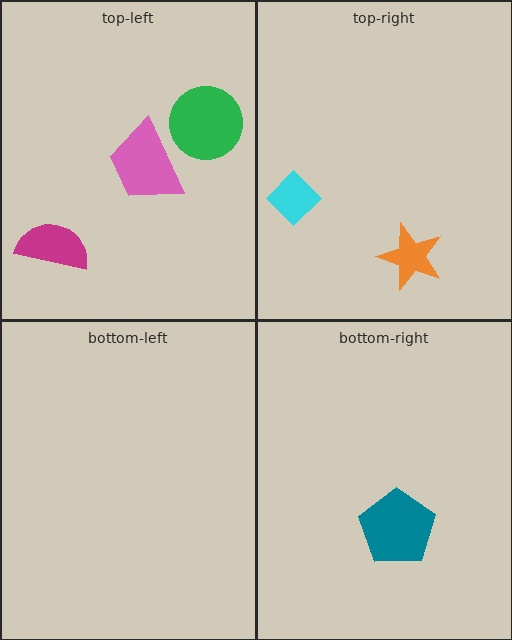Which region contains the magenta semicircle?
The top-left region.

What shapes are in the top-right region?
The cyan diamond, the orange star.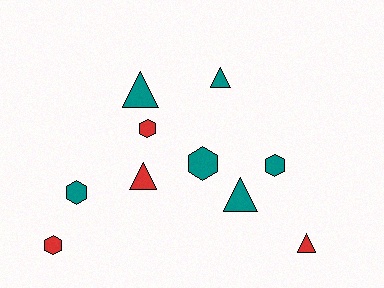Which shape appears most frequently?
Triangle, with 5 objects.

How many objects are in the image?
There are 10 objects.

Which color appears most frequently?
Teal, with 6 objects.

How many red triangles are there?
There are 2 red triangles.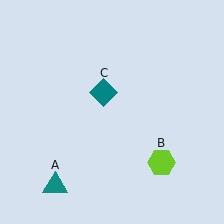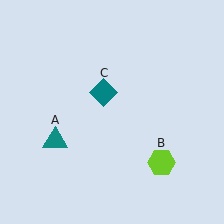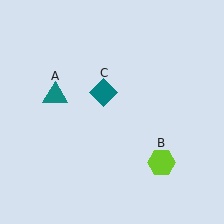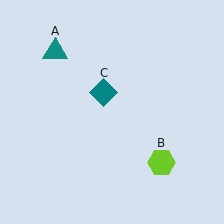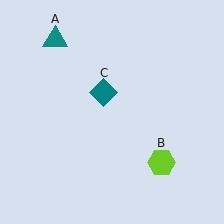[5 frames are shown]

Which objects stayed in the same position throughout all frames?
Lime hexagon (object B) and teal diamond (object C) remained stationary.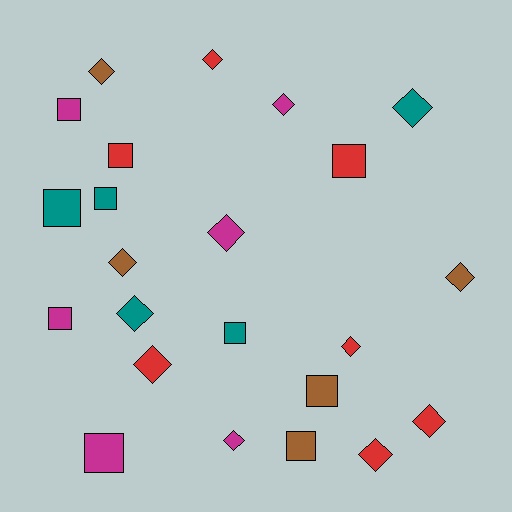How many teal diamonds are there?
There are 2 teal diamonds.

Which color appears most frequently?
Red, with 7 objects.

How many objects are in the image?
There are 23 objects.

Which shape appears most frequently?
Diamond, with 13 objects.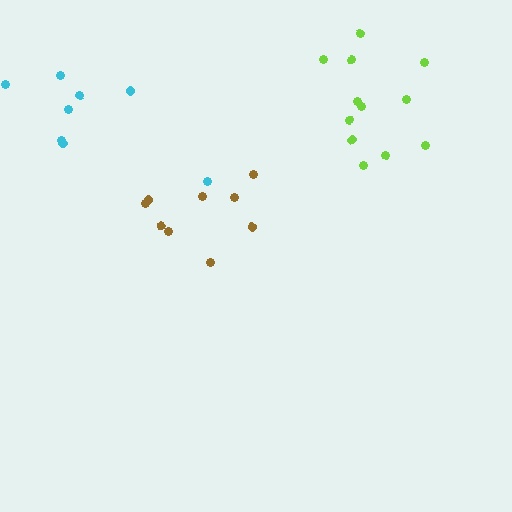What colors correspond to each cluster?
The clusters are colored: cyan, lime, brown.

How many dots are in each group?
Group 1: 8 dots, Group 2: 12 dots, Group 3: 9 dots (29 total).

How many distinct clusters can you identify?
There are 3 distinct clusters.